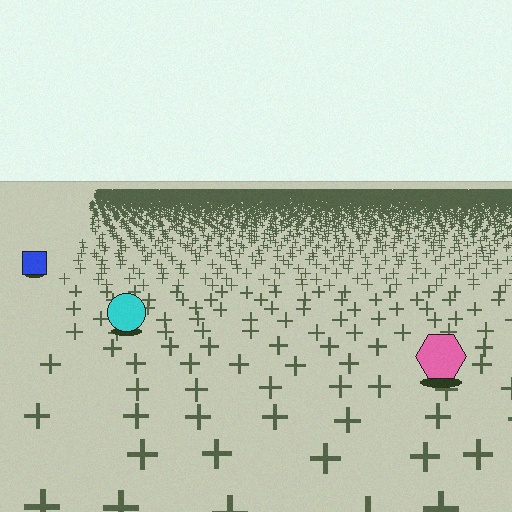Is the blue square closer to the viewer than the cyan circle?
No. The cyan circle is closer — you can tell from the texture gradient: the ground texture is coarser near it.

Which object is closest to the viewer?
The pink hexagon is closest. The texture marks near it are larger and more spread out.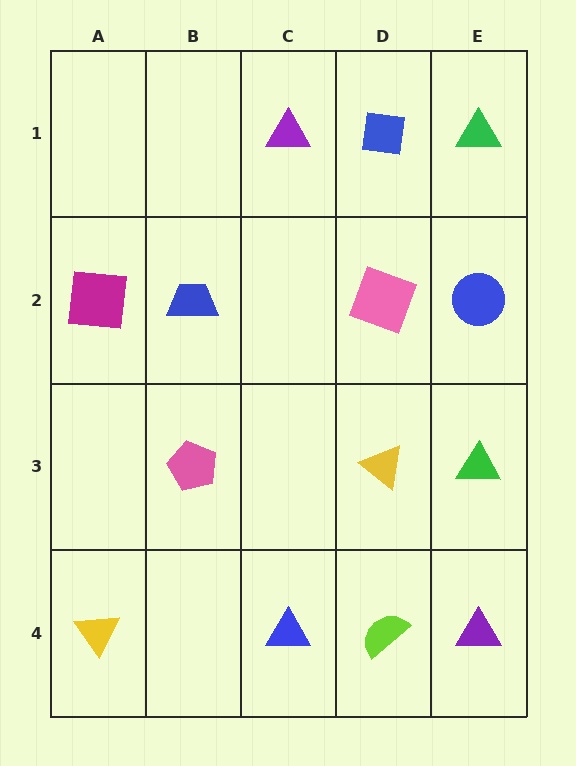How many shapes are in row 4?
4 shapes.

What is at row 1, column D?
A blue square.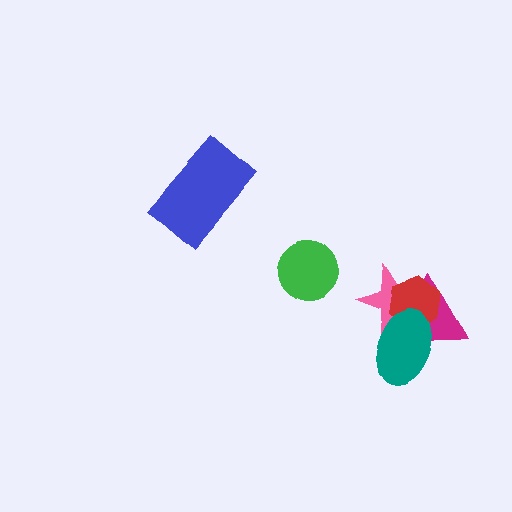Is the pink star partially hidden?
Yes, it is partially covered by another shape.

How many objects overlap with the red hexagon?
3 objects overlap with the red hexagon.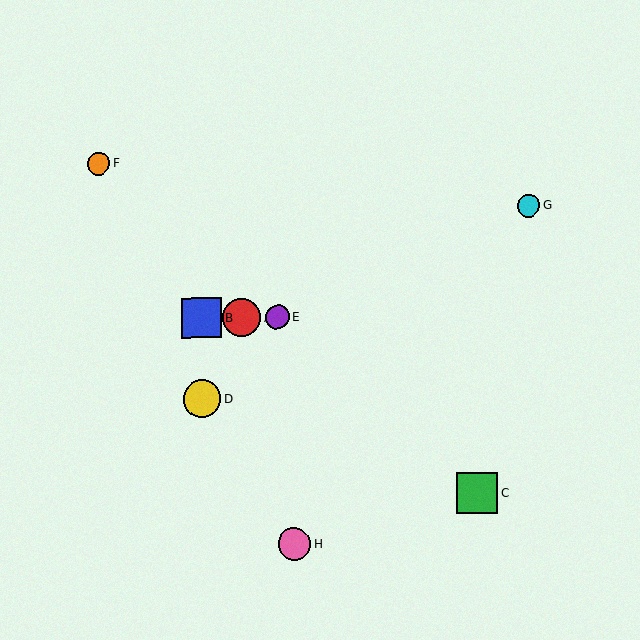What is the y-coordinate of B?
Object B is at y≈318.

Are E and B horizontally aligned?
Yes, both are at y≈317.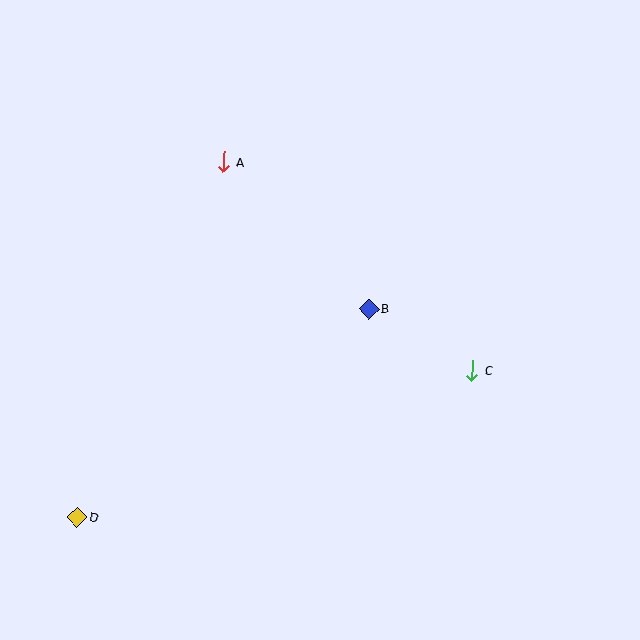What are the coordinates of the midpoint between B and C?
The midpoint between B and C is at (421, 339).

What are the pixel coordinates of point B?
Point B is at (369, 309).